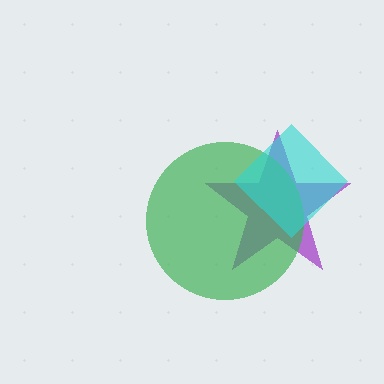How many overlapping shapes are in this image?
There are 3 overlapping shapes in the image.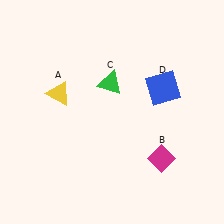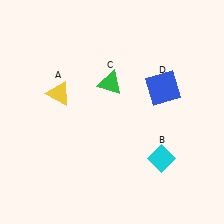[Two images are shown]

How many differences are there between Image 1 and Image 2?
There is 1 difference between the two images.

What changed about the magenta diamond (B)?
In Image 1, B is magenta. In Image 2, it changed to cyan.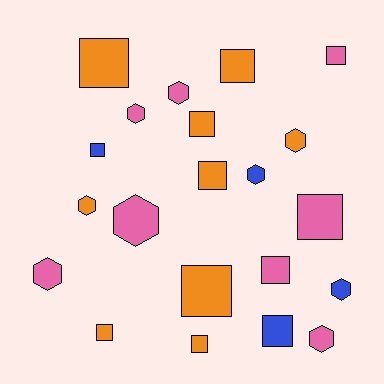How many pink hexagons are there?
There are 5 pink hexagons.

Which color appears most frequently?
Orange, with 9 objects.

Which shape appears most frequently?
Square, with 12 objects.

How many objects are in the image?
There are 21 objects.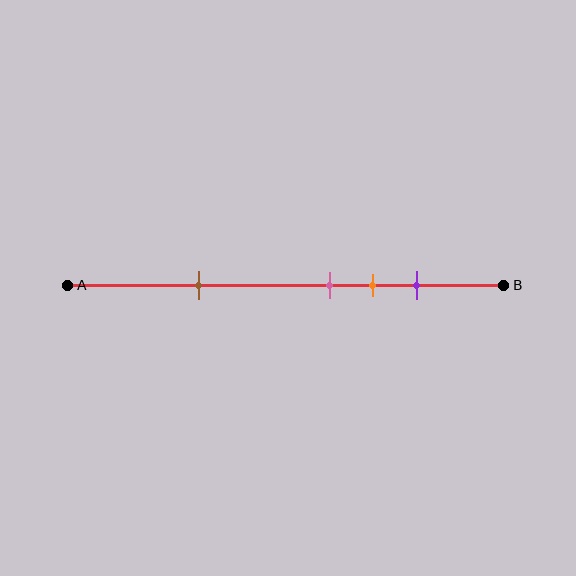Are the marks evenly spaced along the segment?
No, the marks are not evenly spaced.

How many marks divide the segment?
There are 4 marks dividing the segment.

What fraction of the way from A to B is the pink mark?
The pink mark is approximately 60% (0.6) of the way from A to B.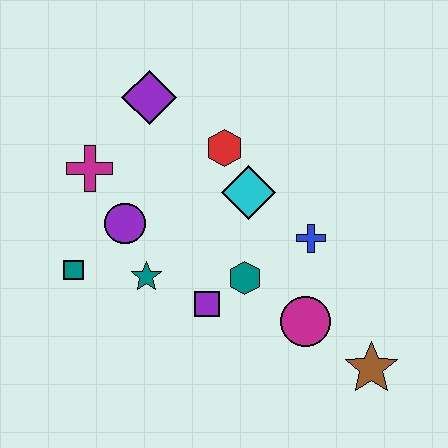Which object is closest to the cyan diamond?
The red hexagon is closest to the cyan diamond.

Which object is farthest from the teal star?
The brown star is farthest from the teal star.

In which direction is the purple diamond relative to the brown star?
The purple diamond is above the brown star.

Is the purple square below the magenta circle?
No